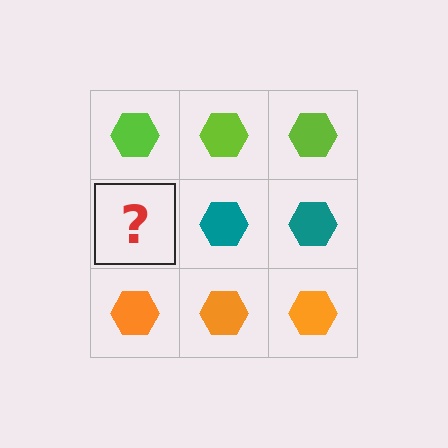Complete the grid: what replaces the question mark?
The question mark should be replaced with a teal hexagon.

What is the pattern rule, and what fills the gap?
The rule is that each row has a consistent color. The gap should be filled with a teal hexagon.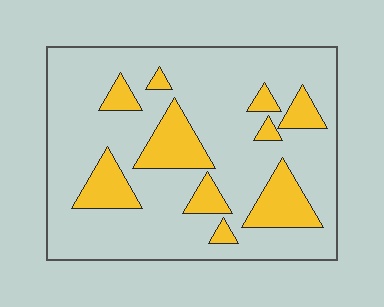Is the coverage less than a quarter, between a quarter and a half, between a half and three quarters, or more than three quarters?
Less than a quarter.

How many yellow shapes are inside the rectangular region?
10.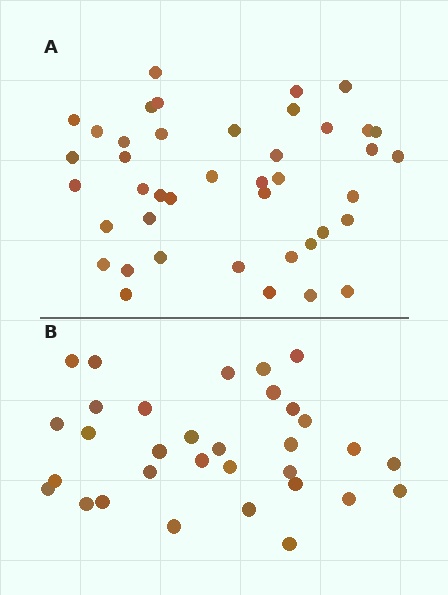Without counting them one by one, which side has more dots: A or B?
Region A (the top region) has more dots.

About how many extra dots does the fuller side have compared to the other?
Region A has roughly 10 or so more dots than region B.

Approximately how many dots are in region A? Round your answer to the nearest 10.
About 40 dots. (The exact count is 42, which rounds to 40.)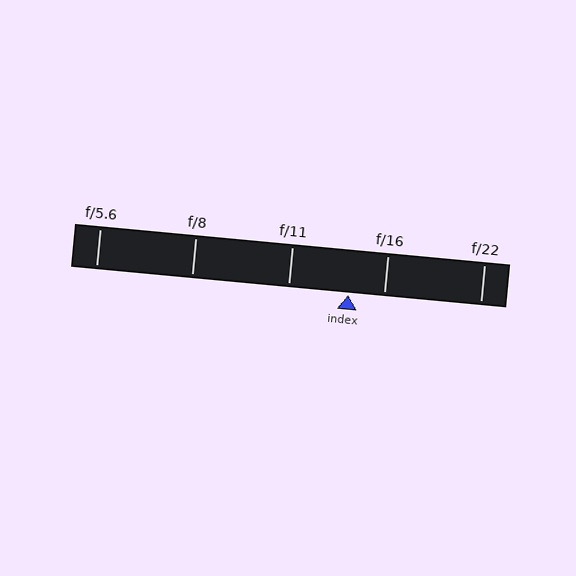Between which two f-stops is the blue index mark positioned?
The index mark is between f/11 and f/16.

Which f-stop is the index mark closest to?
The index mark is closest to f/16.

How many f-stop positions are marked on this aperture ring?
There are 5 f-stop positions marked.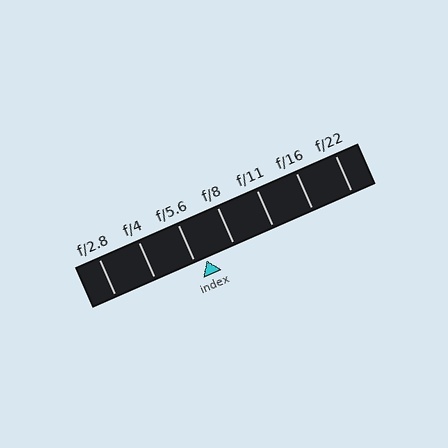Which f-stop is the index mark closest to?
The index mark is closest to f/5.6.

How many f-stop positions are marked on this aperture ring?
There are 7 f-stop positions marked.